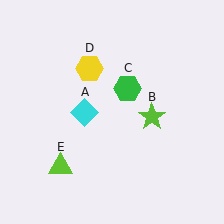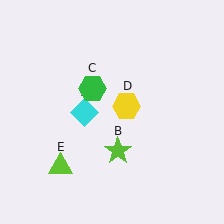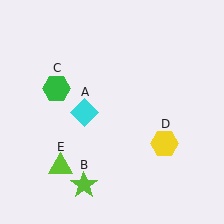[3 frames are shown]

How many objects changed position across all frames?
3 objects changed position: lime star (object B), green hexagon (object C), yellow hexagon (object D).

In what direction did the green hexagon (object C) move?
The green hexagon (object C) moved left.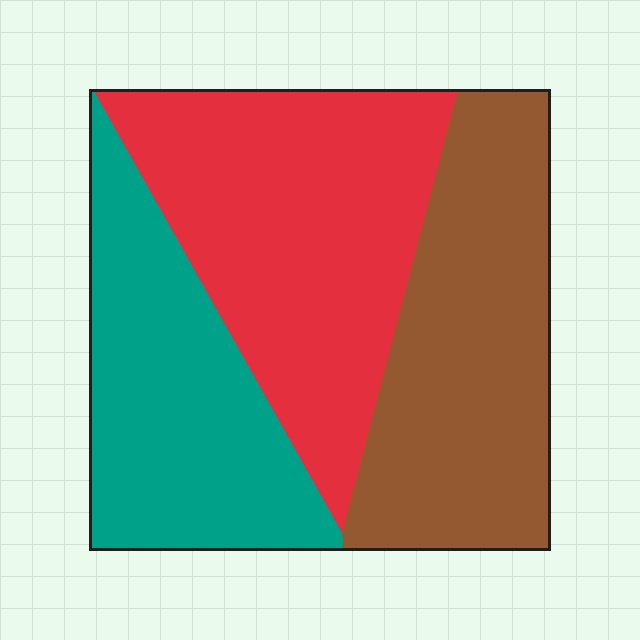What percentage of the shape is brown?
Brown takes up about one third (1/3) of the shape.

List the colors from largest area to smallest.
From largest to smallest: red, brown, teal.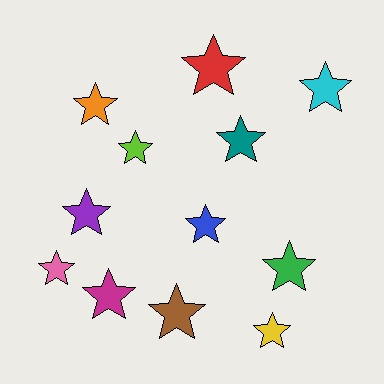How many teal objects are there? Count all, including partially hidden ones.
There is 1 teal object.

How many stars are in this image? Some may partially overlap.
There are 12 stars.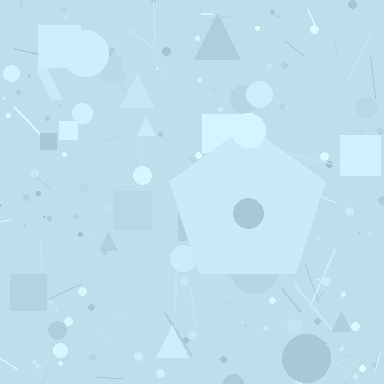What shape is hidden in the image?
A pentagon is hidden in the image.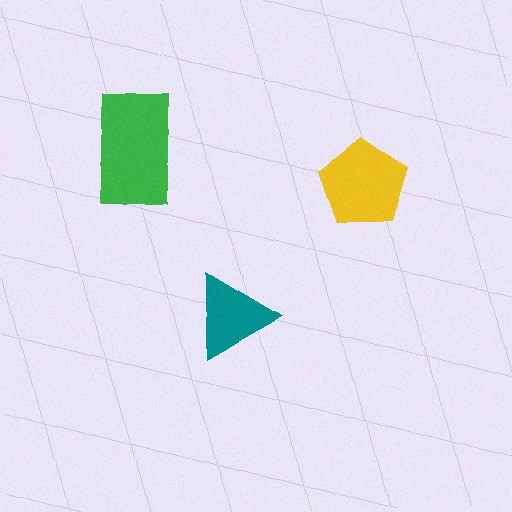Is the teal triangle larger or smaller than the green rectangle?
Smaller.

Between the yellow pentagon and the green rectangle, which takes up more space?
The green rectangle.